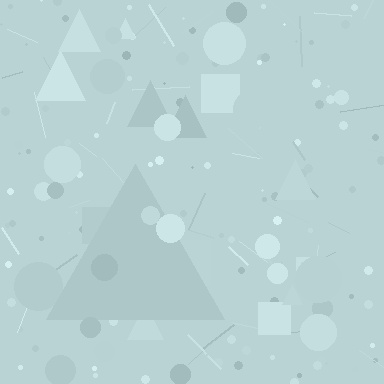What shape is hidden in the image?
A triangle is hidden in the image.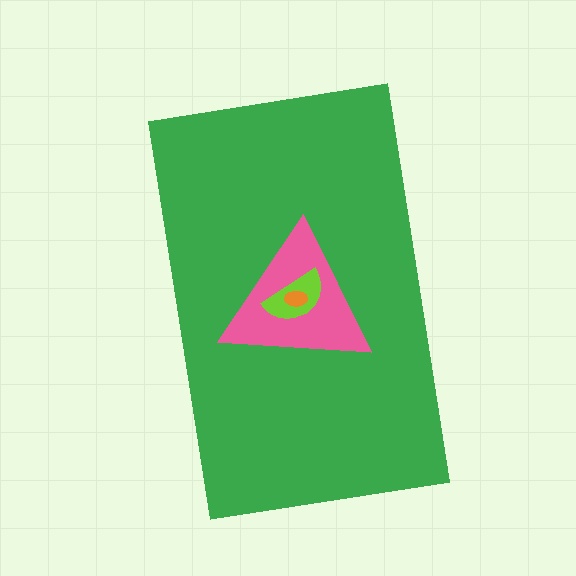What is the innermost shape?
The orange ellipse.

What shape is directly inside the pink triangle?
The lime semicircle.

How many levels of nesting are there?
4.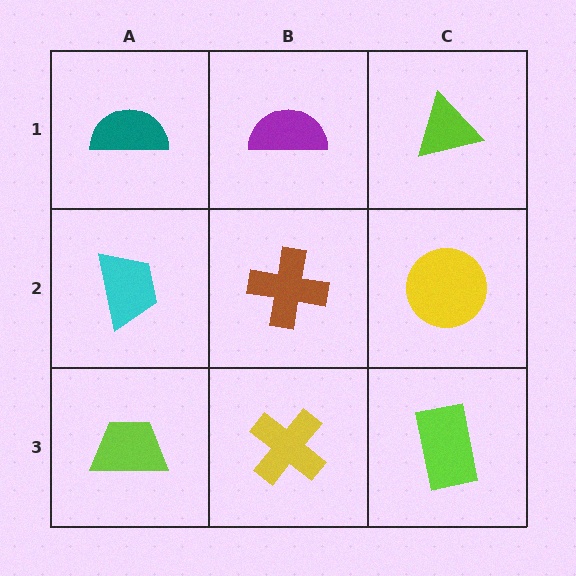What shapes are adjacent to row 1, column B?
A brown cross (row 2, column B), a teal semicircle (row 1, column A), a lime triangle (row 1, column C).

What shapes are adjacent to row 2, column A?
A teal semicircle (row 1, column A), a lime trapezoid (row 3, column A), a brown cross (row 2, column B).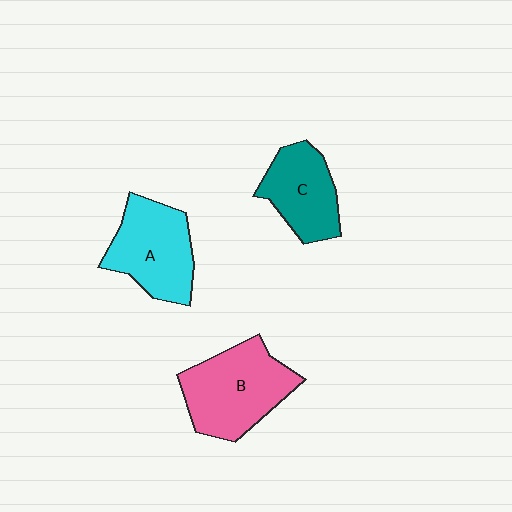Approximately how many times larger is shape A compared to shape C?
Approximately 1.2 times.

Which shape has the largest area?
Shape B (pink).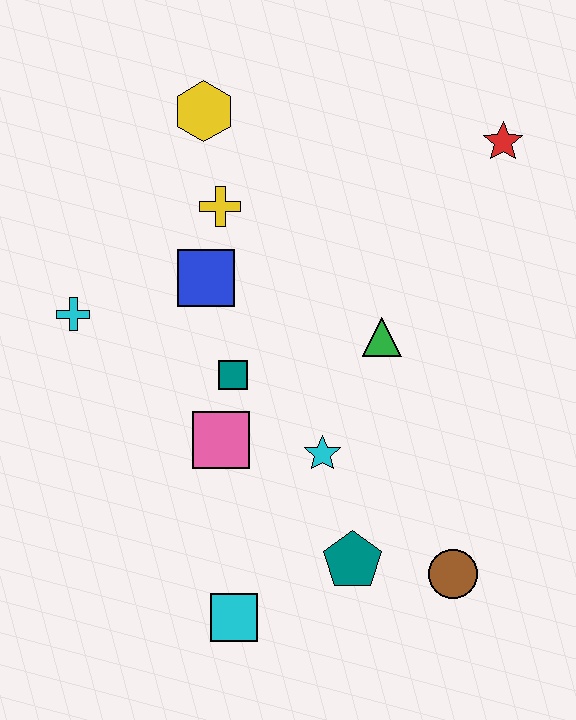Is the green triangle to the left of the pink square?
No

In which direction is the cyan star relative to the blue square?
The cyan star is below the blue square.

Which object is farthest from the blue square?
The brown circle is farthest from the blue square.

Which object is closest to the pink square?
The teal square is closest to the pink square.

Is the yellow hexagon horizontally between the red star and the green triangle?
No